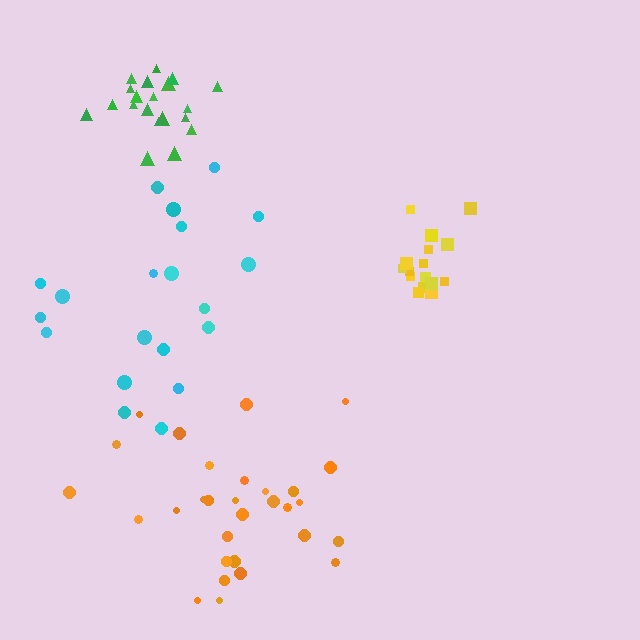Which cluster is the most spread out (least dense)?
Cyan.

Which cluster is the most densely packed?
Yellow.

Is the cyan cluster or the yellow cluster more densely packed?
Yellow.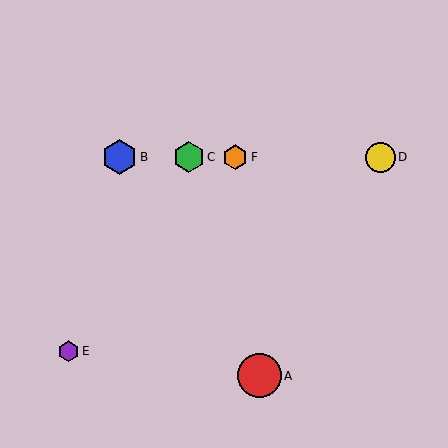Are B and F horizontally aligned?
Yes, both are at y≈157.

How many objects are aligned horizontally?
4 objects (B, C, D, F) are aligned horizontally.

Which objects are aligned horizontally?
Objects B, C, D, F are aligned horizontally.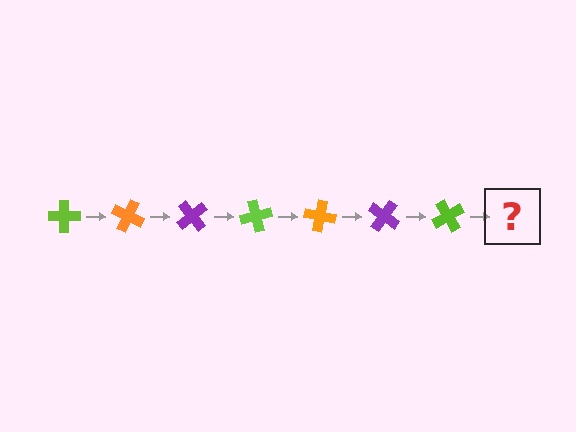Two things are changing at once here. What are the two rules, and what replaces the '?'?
The two rules are that it rotates 25 degrees each step and the color cycles through lime, orange, and purple. The '?' should be an orange cross, rotated 175 degrees from the start.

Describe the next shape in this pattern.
It should be an orange cross, rotated 175 degrees from the start.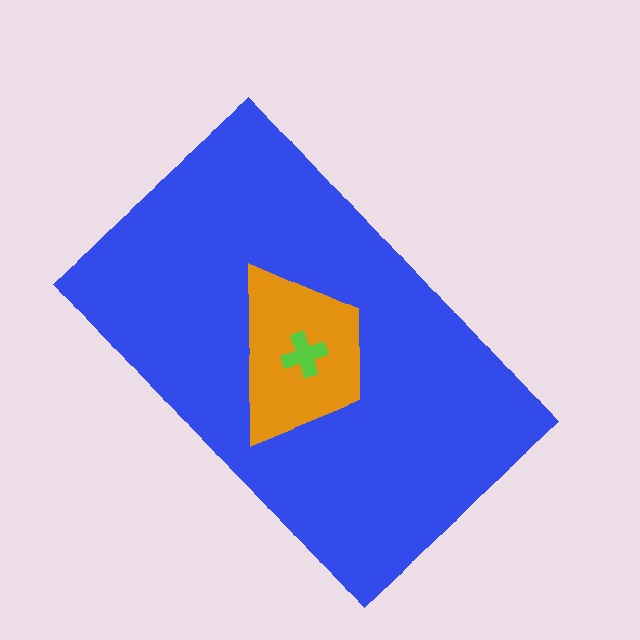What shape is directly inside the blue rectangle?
The orange trapezoid.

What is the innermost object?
The lime cross.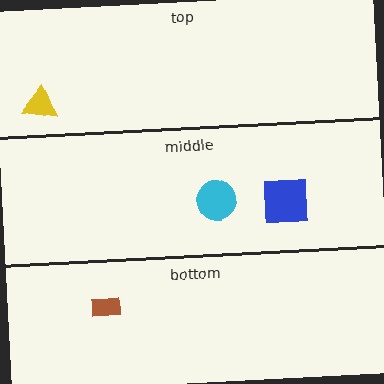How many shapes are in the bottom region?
1.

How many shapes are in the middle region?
2.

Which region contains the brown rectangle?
The bottom region.